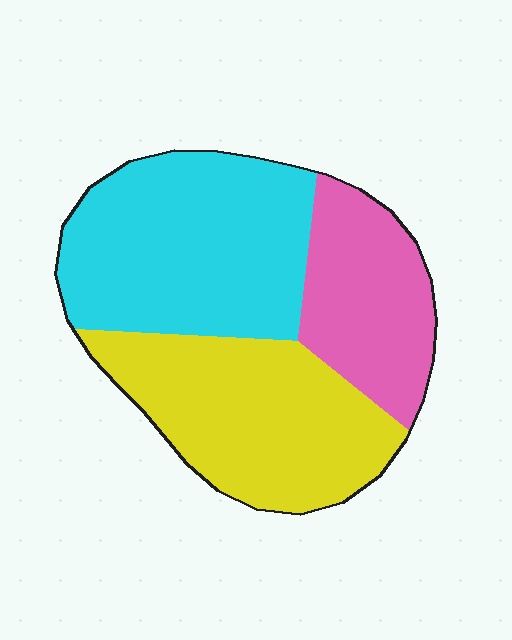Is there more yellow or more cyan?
Cyan.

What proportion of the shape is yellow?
Yellow takes up between a third and a half of the shape.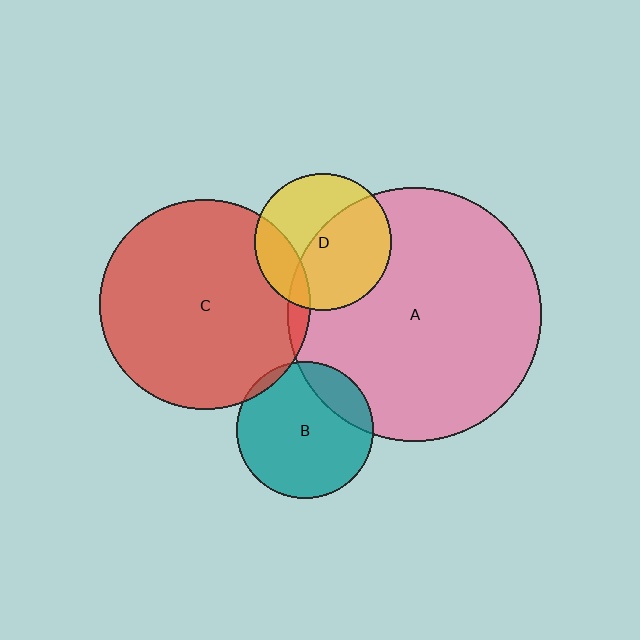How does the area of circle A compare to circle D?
Approximately 3.4 times.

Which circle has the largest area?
Circle A (pink).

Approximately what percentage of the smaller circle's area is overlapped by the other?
Approximately 20%.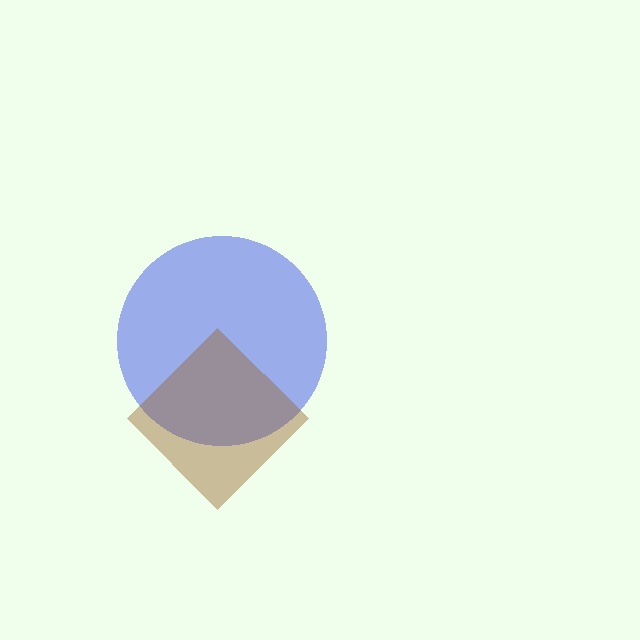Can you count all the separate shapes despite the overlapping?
Yes, there are 2 separate shapes.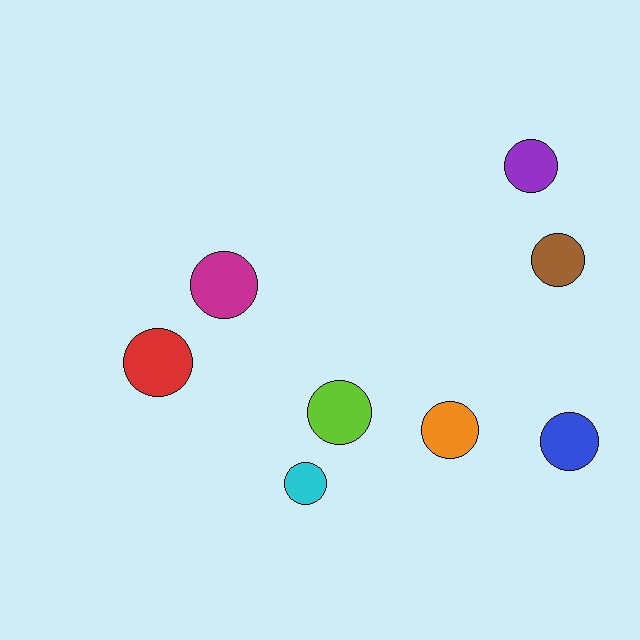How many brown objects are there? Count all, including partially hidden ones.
There is 1 brown object.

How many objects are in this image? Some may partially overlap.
There are 8 objects.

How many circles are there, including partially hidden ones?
There are 8 circles.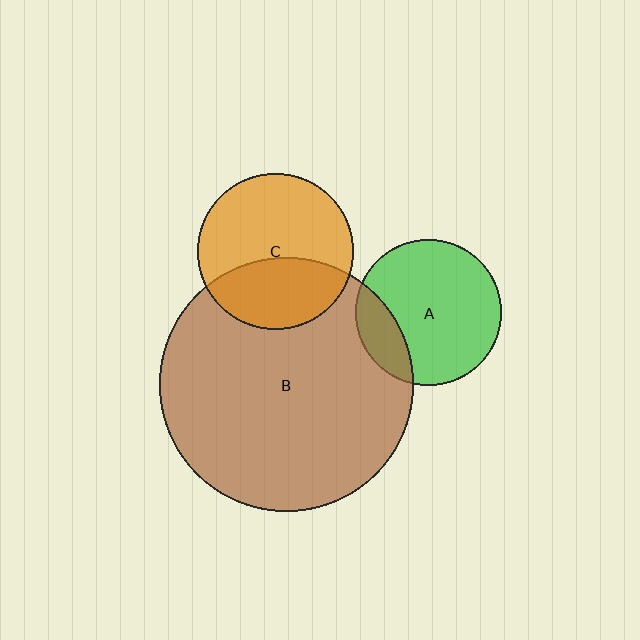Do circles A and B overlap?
Yes.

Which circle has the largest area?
Circle B (brown).